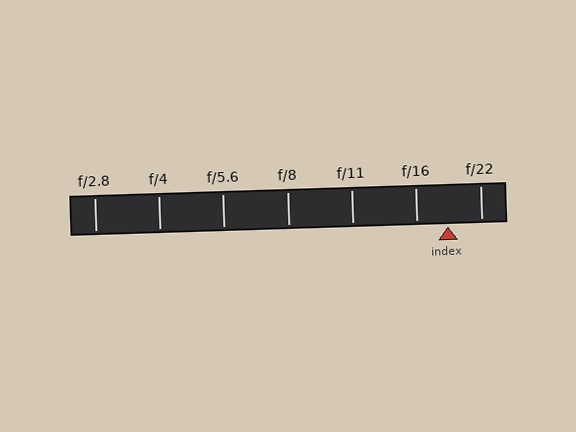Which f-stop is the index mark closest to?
The index mark is closest to f/16.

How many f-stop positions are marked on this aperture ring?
There are 7 f-stop positions marked.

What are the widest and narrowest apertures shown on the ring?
The widest aperture shown is f/2.8 and the narrowest is f/22.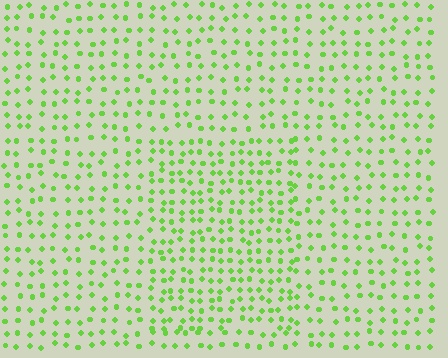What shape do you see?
I see a rectangle.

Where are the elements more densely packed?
The elements are more densely packed inside the rectangle boundary.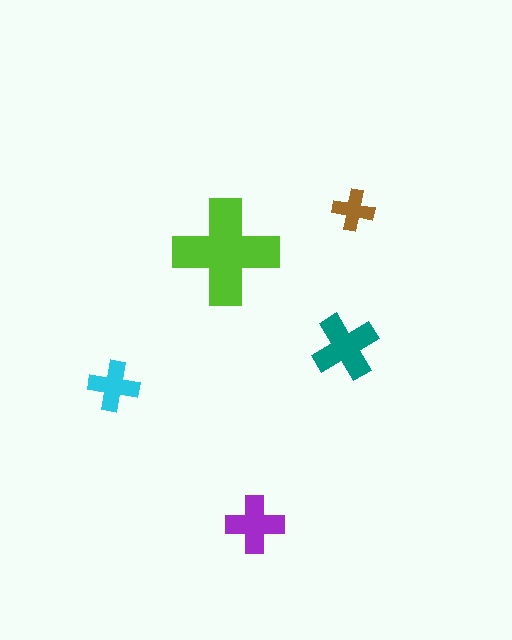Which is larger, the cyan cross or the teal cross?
The teal one.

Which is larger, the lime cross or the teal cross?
The lime one.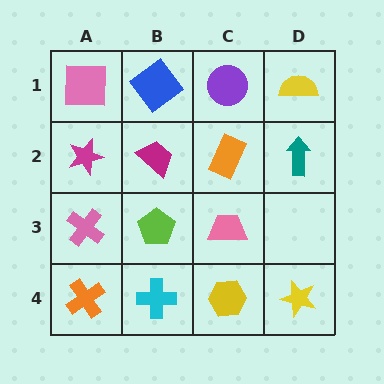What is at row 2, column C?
An orange rectangle.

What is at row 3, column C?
A pink trapezoid.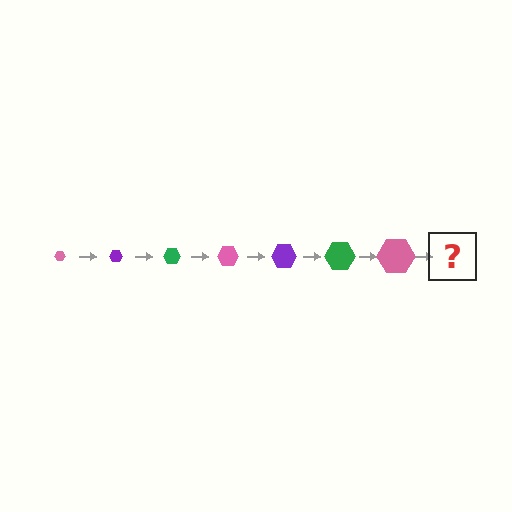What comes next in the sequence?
The next element should be a purple hexagon, larger than the previous one.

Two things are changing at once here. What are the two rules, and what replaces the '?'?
The two rules are that the hexagon grows larger each step and the color cycles through pink, purple, and green. The '?' should be a purple hexagon, larger than the previous one.